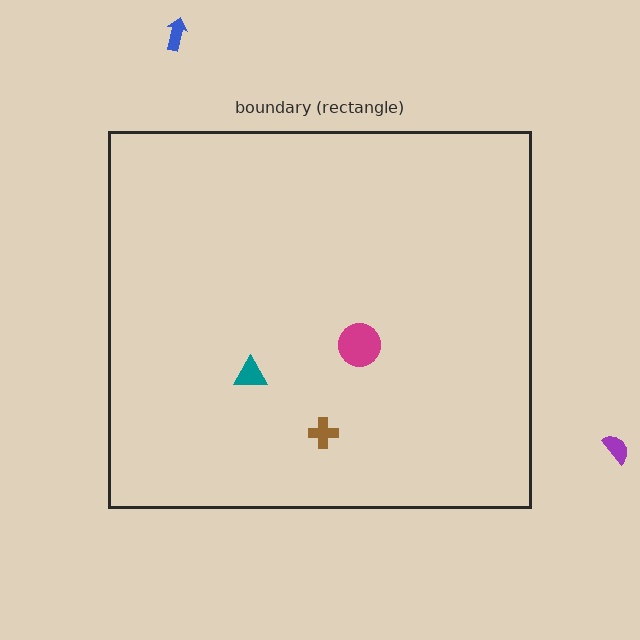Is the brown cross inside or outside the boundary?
Inside.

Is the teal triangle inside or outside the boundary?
Inside.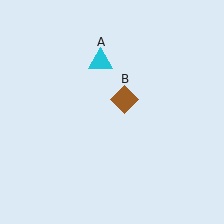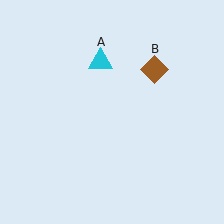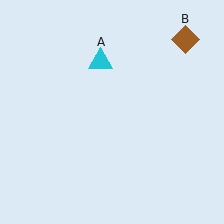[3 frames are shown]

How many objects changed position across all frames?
1 object changed position: brown diamond (object B).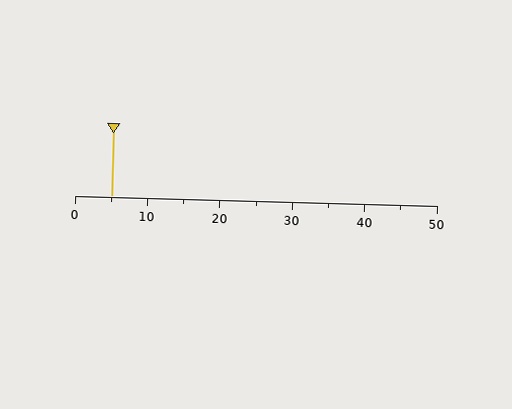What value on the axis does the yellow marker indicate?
The marker indicates approximately 5.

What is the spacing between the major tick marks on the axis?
The major ticks are spaced 10 apart.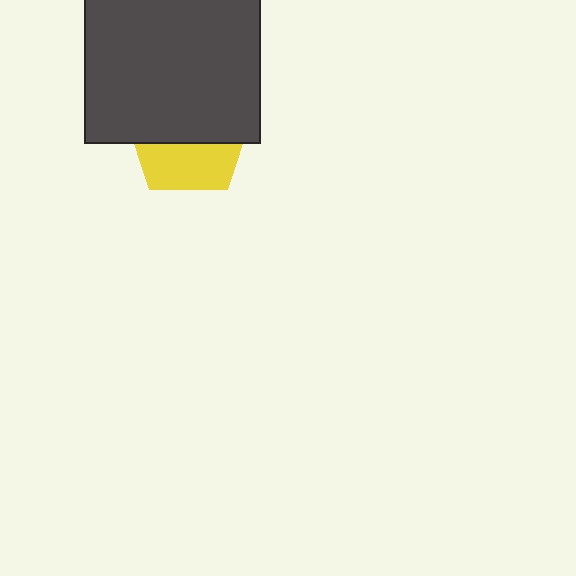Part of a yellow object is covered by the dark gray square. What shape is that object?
It is a pentagon.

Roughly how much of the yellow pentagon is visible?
A small part of it is visible (roughly 41%).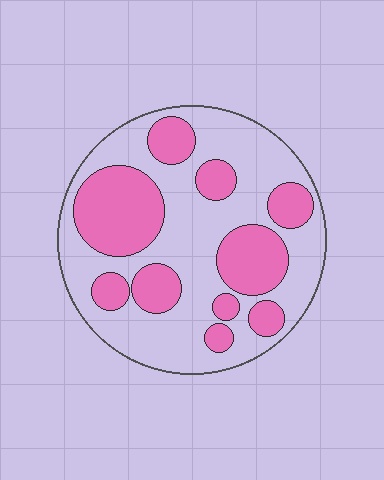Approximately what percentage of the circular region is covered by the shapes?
Approximately 35%.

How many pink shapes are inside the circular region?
10.